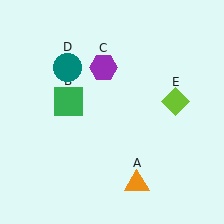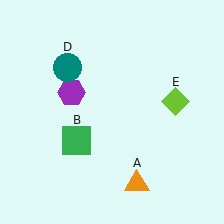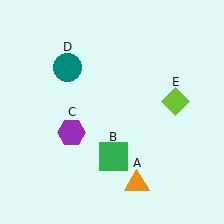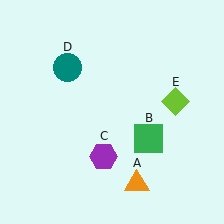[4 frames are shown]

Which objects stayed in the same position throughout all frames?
Orange triangle (object A) and teal circle (object D) and lime diamond (object E) remained stationary.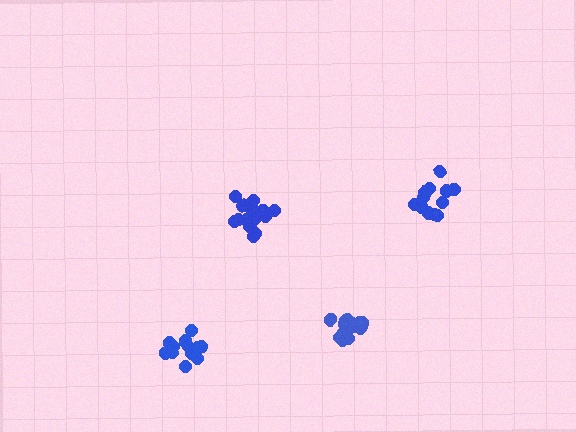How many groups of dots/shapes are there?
There are 4 groups.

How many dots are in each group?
Group 1: 17 dots, Group 2: 13 dots, Group 3: 17 dots, Group 4: 13 dots (60 total).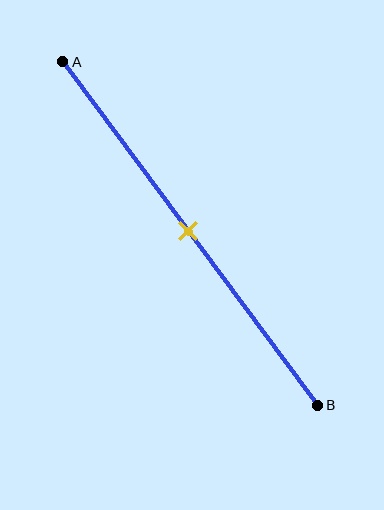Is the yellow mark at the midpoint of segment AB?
Yes, the mark is approximately at the midpoint.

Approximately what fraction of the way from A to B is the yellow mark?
The yellow mark is approximately 50% of the way from A to B.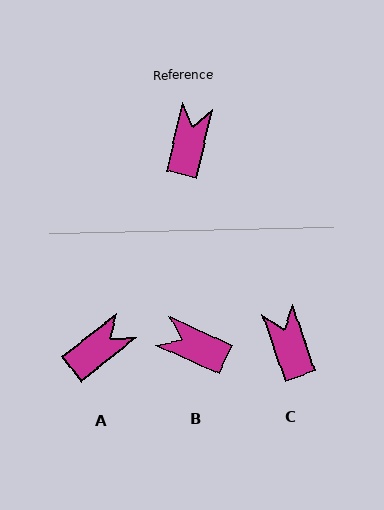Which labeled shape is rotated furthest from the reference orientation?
B, about 78 degrees away.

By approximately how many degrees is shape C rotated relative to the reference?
Approximately 31 degrees counter-clockwise.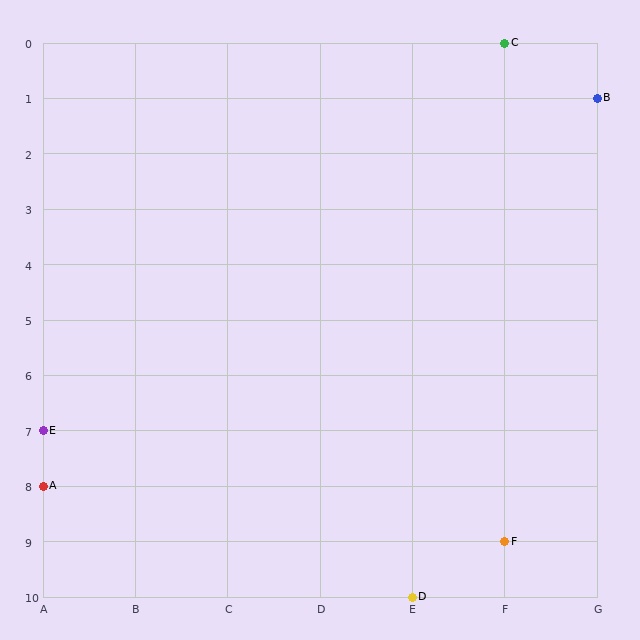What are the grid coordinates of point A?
Point A is at grid coordinates (A, 8).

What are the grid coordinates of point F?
Point F is at grid coordinates (F, 9).